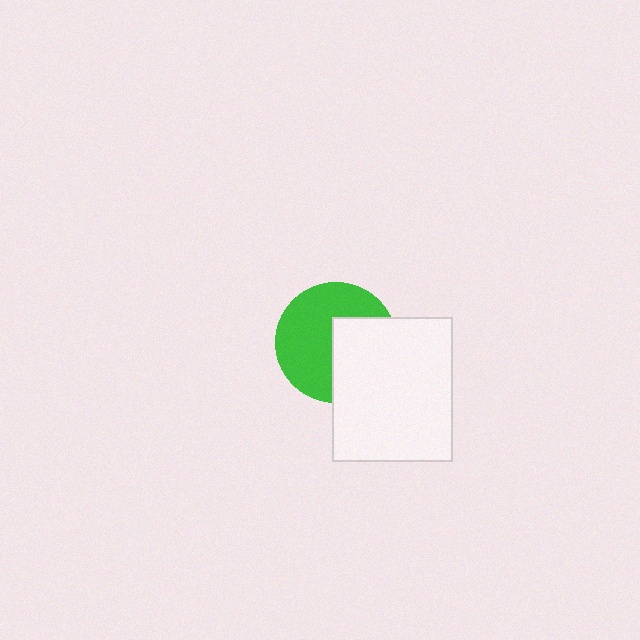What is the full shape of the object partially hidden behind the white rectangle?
The partially hidden object is a green circle.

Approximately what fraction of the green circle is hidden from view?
Roughly 41% of the green circle is hidden behind the white rectangle.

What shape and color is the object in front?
The object in front is a white rectangle.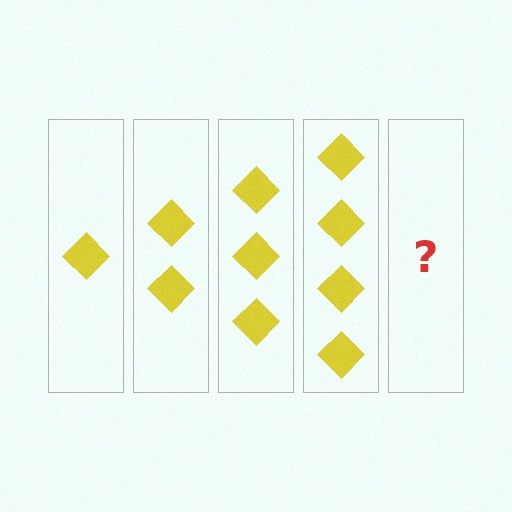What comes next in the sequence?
The next element should be 5 diamonds.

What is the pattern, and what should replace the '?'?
The pattern is that each step adds one more diamond. The '?' should be 5 diamonds.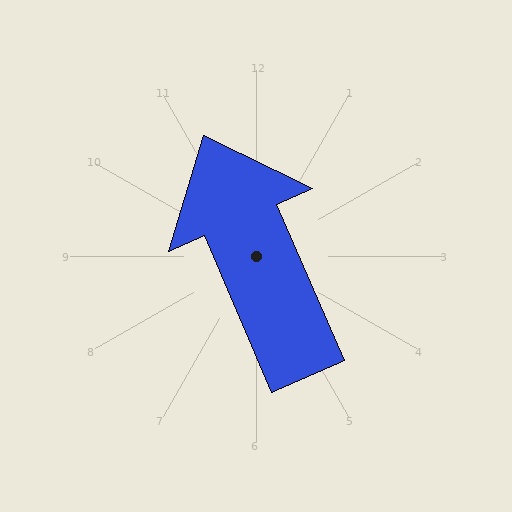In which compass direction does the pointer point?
Northwest.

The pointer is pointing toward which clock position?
Roughly 11 o'clock.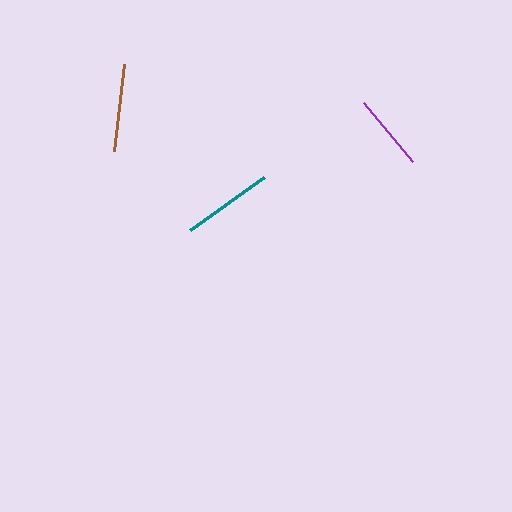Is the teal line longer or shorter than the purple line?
The teal line is longer than the purple line.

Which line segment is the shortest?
The purple line is the shortest at approximately 77 pixels.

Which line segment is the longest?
The teal line is the longest at approximately 90 pixels.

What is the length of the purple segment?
The purple segment is approximately 77 pixels long.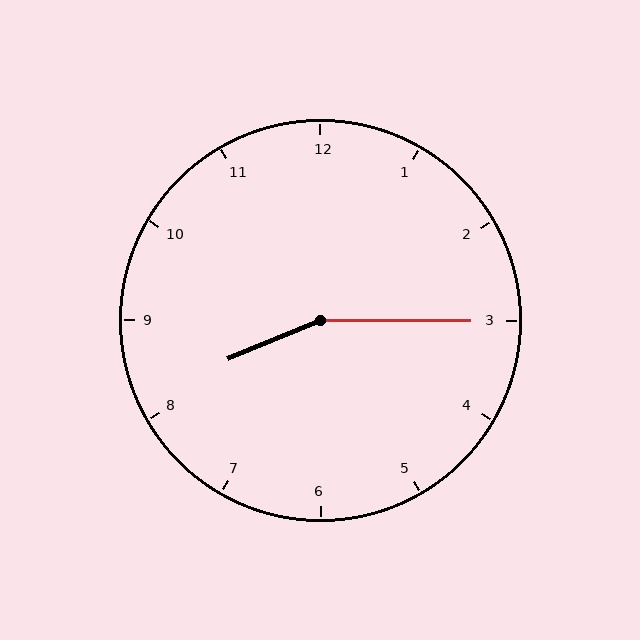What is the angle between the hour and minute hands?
Approximately 158 degrees.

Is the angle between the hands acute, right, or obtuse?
It is obtuse.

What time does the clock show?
8:15.